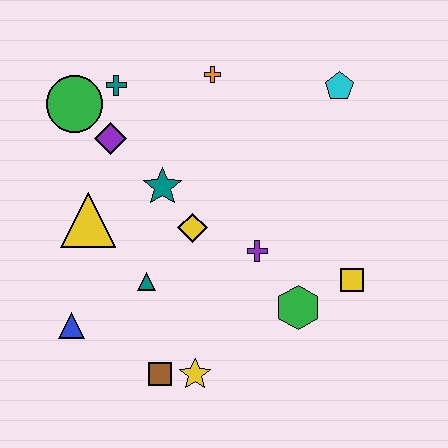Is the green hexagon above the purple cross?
No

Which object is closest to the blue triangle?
The teal triangle is closest to the blue triangle.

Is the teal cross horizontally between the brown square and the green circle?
Yes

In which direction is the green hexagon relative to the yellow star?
The green hexagon is to the right of the yellow star.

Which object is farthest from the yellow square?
The green circle is farthest from the yellow square.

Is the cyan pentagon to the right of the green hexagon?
Yes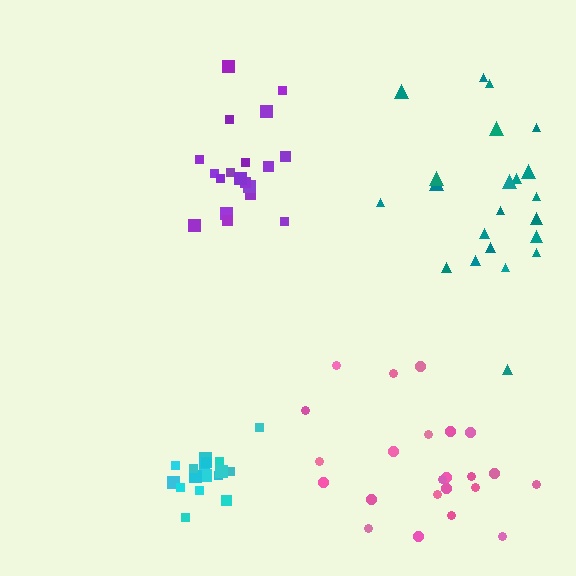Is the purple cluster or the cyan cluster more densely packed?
Cyan.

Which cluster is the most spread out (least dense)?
Teal.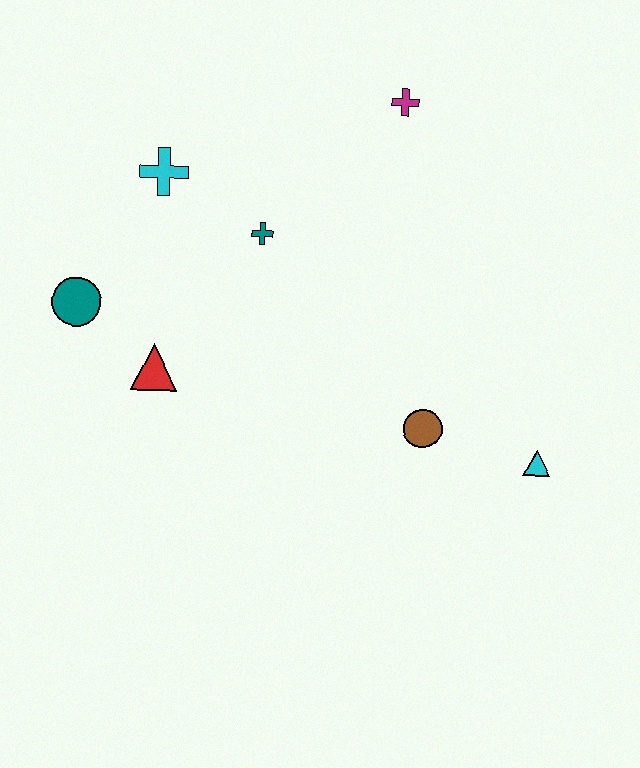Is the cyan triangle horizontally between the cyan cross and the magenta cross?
No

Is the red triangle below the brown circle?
No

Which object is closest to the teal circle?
The red triangle is closest to the teal circle.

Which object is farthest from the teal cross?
The cyan triangle is farthest from the teal cross.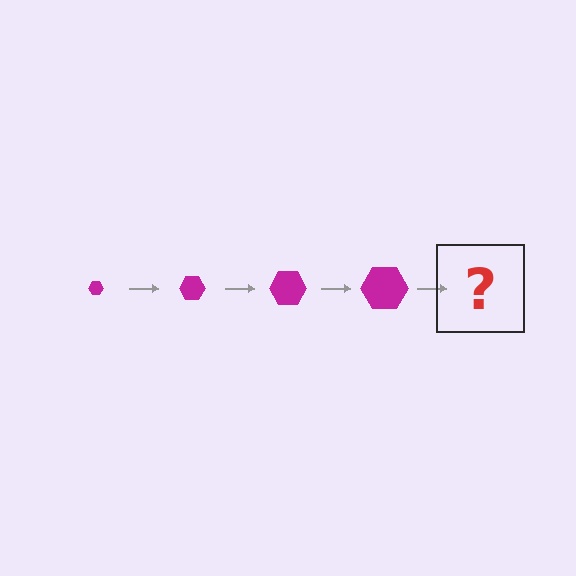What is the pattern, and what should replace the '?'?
The pattern is that the hexagon gets progressively larger each step. The '?' should be a magenta hexagon, larger than the previous one.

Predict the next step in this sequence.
The next step is a magenta hexagon, larger than the previous one.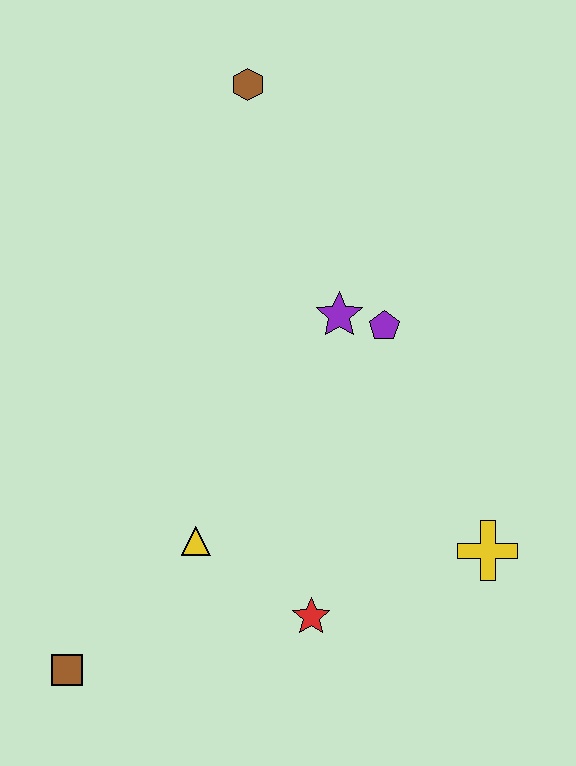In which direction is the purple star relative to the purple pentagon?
The purple star is to the left of the purple pentagon.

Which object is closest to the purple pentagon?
The purple star is closest to the purple pentagon.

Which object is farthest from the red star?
The brown hexagon is farthest from the red star.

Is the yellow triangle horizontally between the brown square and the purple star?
Yes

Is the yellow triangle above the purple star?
No